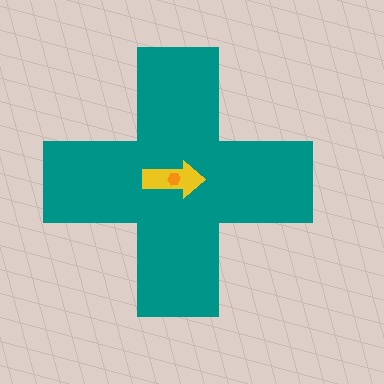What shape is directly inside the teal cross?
The yellow arrow.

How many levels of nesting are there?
3.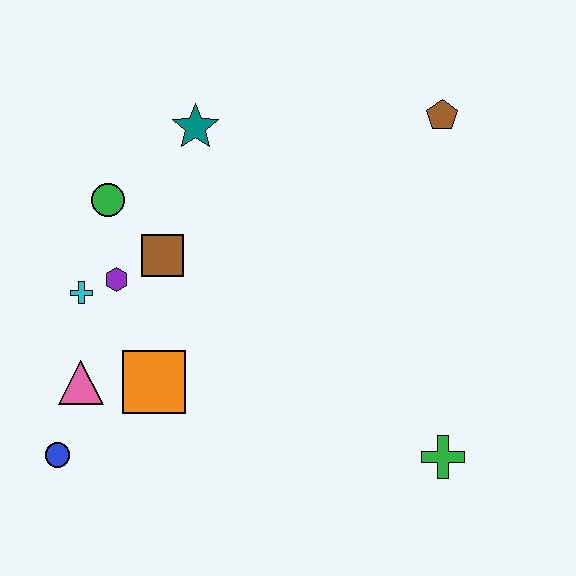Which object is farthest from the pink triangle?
The brown pentagon is farthest from the pink triangle.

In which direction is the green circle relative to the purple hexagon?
The green circle is above the purple hexagon.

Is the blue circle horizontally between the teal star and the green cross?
No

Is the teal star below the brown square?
No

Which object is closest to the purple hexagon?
The cyan cross is closest to the purple hexagon.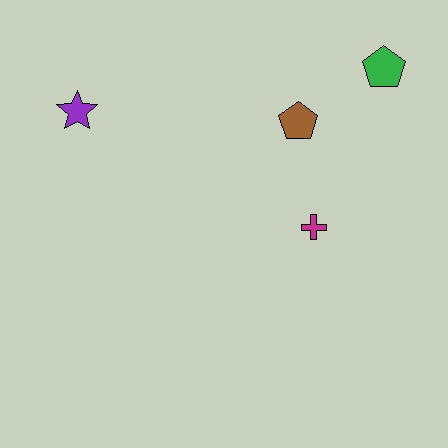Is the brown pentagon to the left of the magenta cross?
Yes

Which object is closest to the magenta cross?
The brown pentagon is closest to the magenta cross.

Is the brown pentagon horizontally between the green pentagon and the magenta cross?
No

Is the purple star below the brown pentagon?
No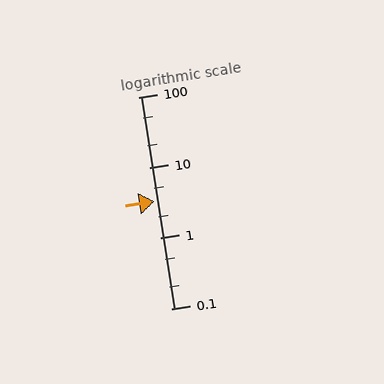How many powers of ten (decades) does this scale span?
The scale spans 3 decades, from 0.1 to 100.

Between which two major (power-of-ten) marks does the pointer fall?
The pointer is between 1 and 10.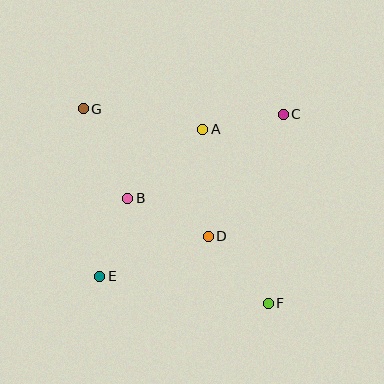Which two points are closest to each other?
Points A and C are closest to each other.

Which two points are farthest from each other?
Points F and G are farthest from each other.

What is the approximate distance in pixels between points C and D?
The distance between C and D is approximately 143 pixels.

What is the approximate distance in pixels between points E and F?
The distance between E and F is approximately 171 pixels.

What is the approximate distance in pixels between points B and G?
The distance between B and G is approximately 100 pixels.